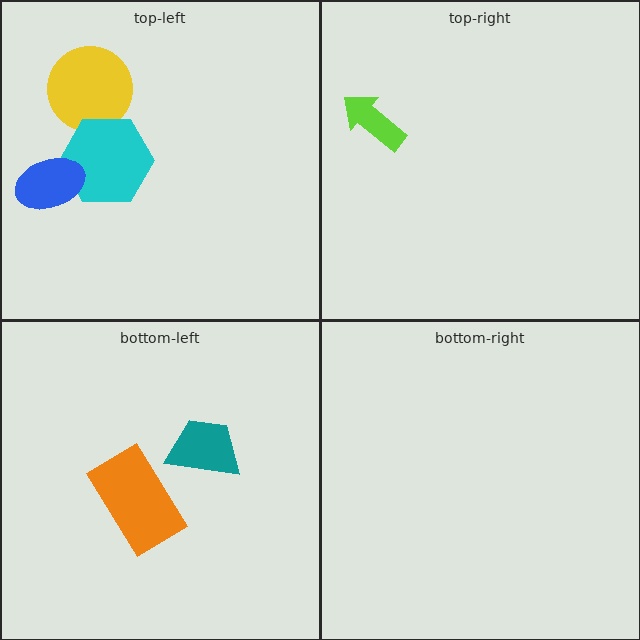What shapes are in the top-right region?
The lime arrow.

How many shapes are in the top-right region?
1.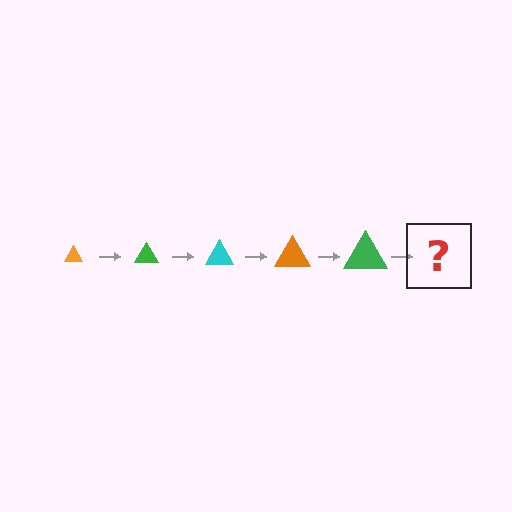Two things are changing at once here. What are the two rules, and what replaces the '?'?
The two rules are that the triangle grows larger each step and the color cycles through orange, green, and cyan. The '?' should be a cyan triangle, larger than the previous one.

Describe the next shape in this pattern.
It should be a cyan triangle, larger than the previous one.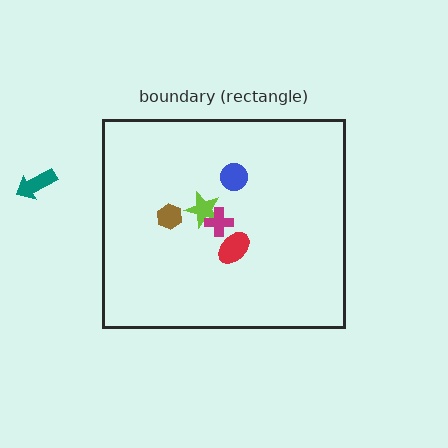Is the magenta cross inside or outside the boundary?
Inside.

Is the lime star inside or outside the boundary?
Inside.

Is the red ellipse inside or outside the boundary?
Inside.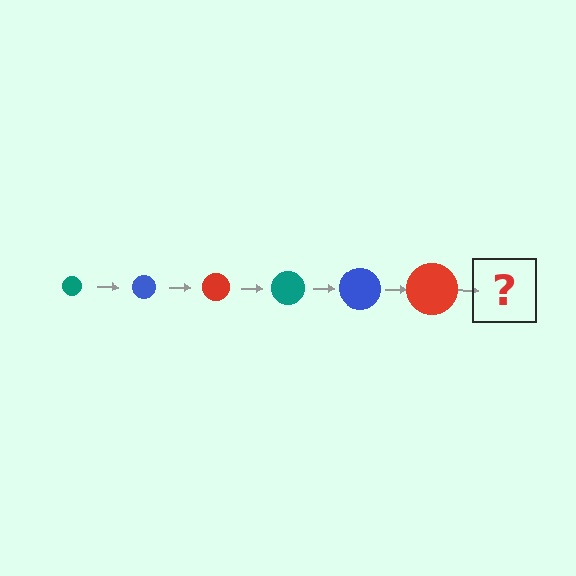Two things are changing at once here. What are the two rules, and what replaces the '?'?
The two rules are that the circle grows larger each step and the color cycles through teal, blue, and red. The '?' should be a teal circle, larger than the previous one.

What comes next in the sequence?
The next element should be a teal circle, larger than the previous one.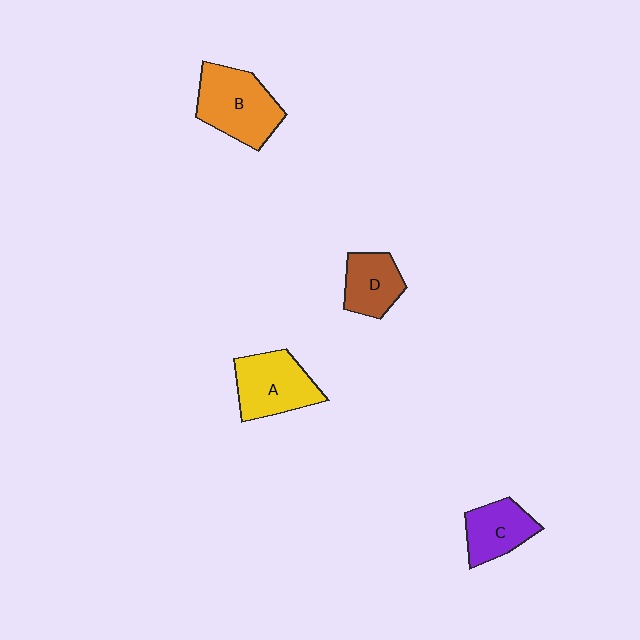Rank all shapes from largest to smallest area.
From largest to smallest: B (orange), A (yellow), C (purple), D (brown).